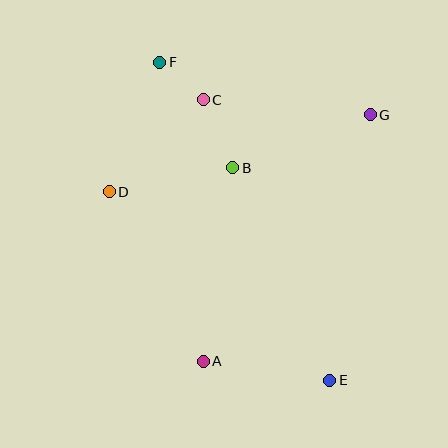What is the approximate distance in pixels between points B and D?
The distance between B and D is approximately 126 pixels.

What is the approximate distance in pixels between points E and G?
The distance between E and G is approximately 268 pixels.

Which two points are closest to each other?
Points C and F are closest to each other.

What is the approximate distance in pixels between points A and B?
The distance between A and B is approximately 196 pixels.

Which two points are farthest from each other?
Points E and F are farthest from each other.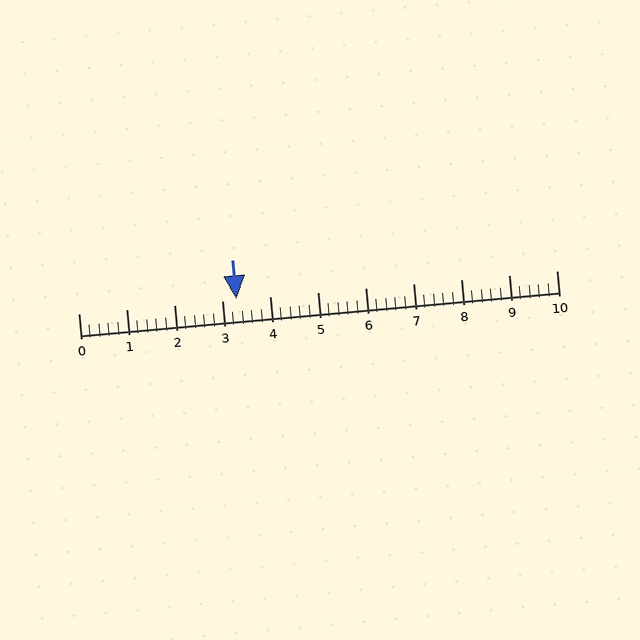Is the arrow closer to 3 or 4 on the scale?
The arrow is closer to 3.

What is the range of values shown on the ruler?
The ruler shows values from 0 to 10.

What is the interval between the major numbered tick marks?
The major tick marks are spaced 1 units apart.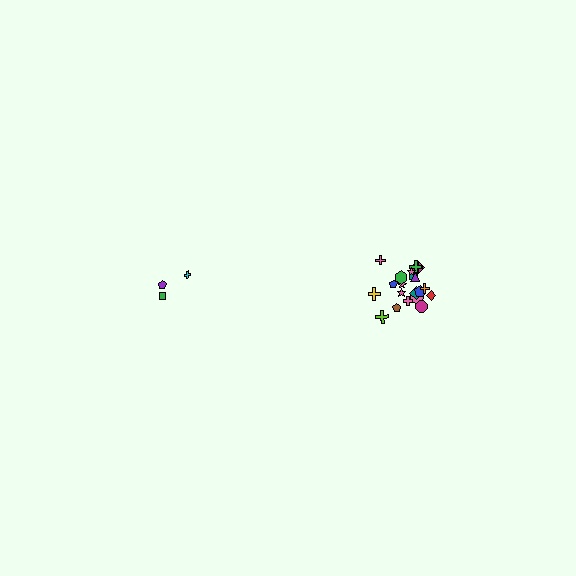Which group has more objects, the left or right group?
The right group.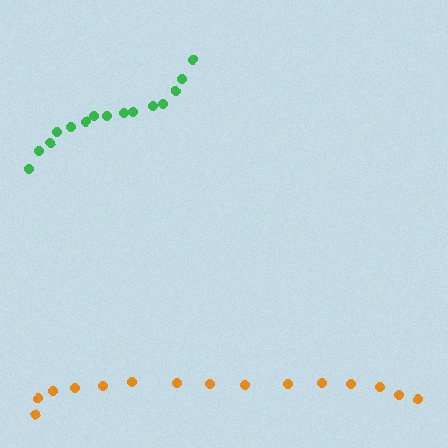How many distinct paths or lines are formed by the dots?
There are 2 distinct paths.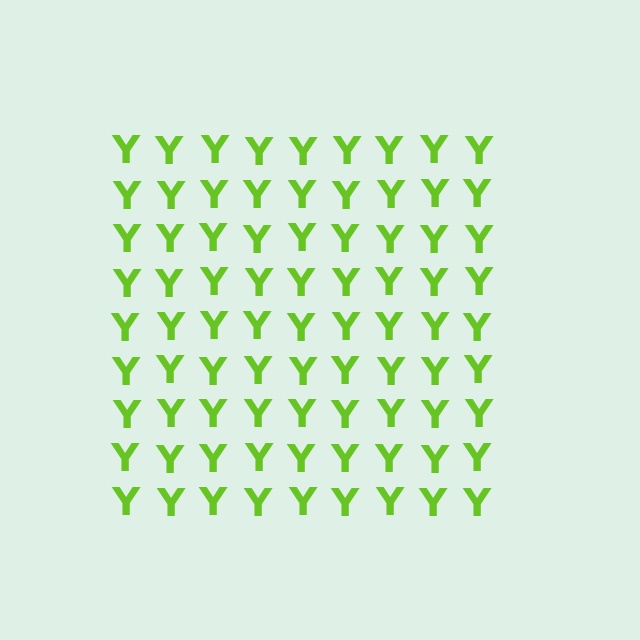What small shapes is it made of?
It is made of small letter Y's.